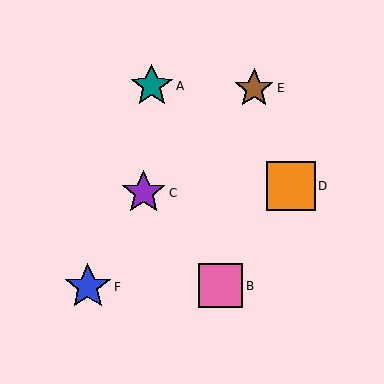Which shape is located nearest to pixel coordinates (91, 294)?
The blue star (labeled F) at (88, 287) is nearest to that location.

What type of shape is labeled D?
Shape D is an orange square.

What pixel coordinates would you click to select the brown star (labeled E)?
Click at (254, 88) to select the brown star E.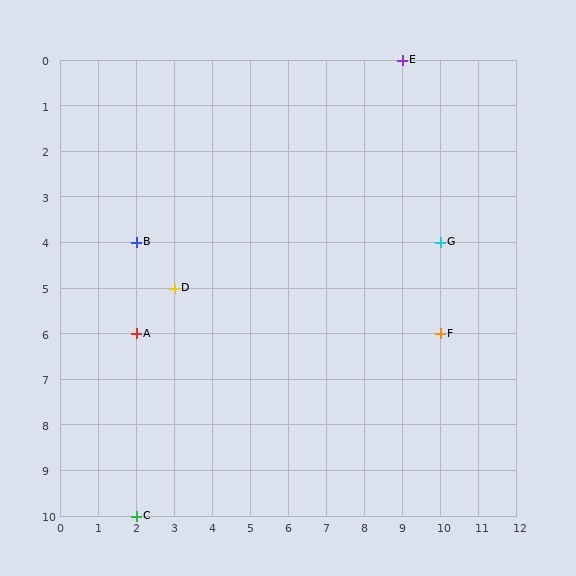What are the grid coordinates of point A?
Point A is at grid coordinates (2, 6).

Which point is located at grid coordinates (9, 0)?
Point E is at (9, 0).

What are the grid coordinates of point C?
Point C is at grid coordinates (2, 10).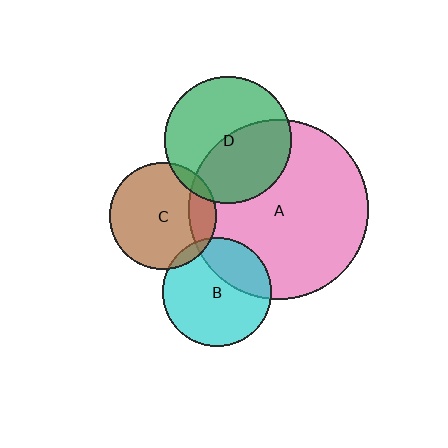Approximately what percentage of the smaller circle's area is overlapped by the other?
Approximately 30%.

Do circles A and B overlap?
Yes.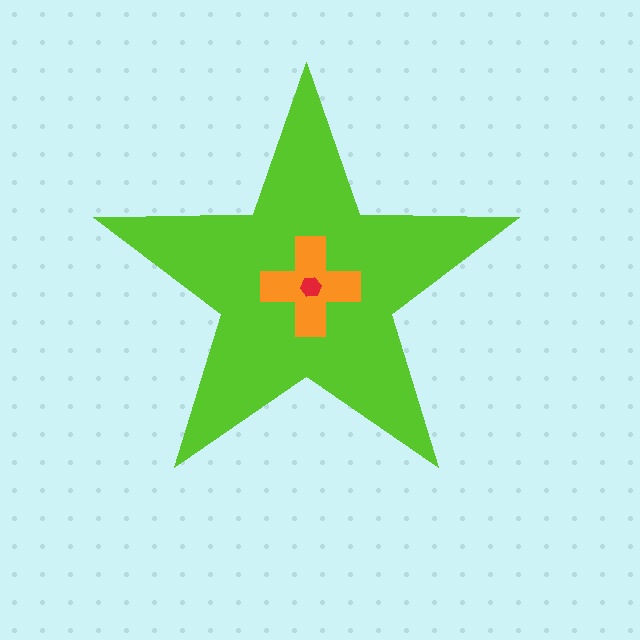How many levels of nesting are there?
3.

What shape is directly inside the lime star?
The orange cross.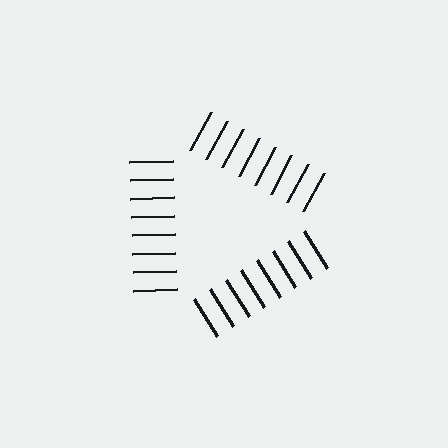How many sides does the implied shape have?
3 sides — the line-ends trace a triangle.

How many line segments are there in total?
24 — 8 along each of the 3 edges.